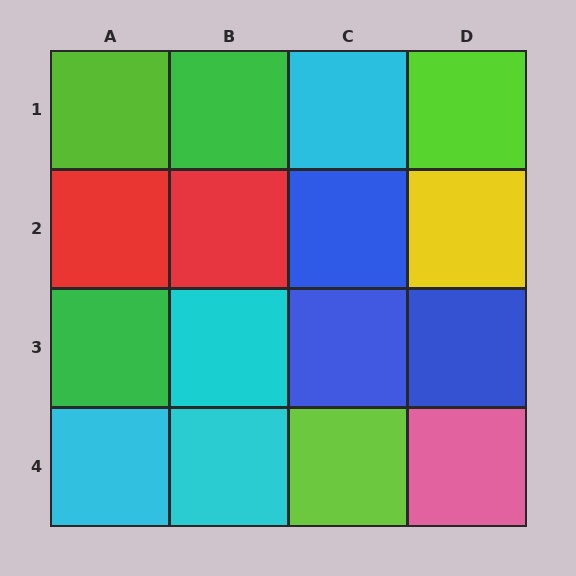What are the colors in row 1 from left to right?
Lime, green, cyan, lime.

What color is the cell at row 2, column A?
Red.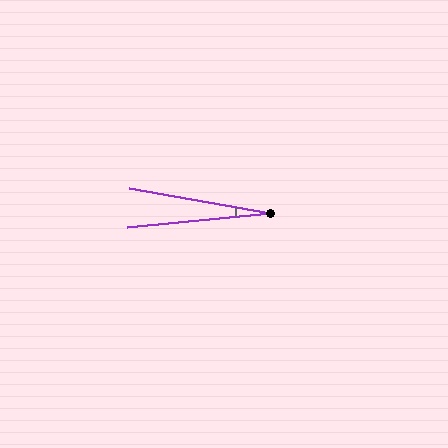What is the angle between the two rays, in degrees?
Approximately 16 degrees.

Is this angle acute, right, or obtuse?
It is acute.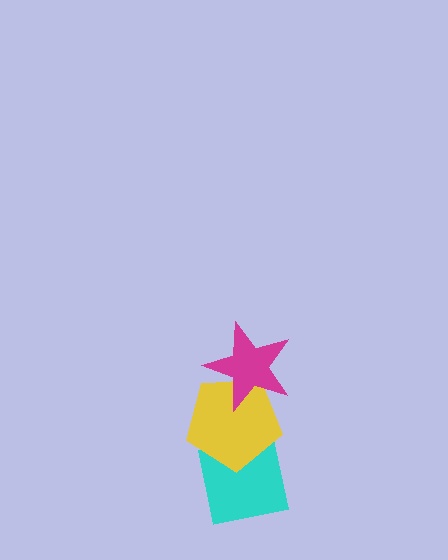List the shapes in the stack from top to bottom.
From top to bottom: the magenta star, the yellow pentagon, the cyan square.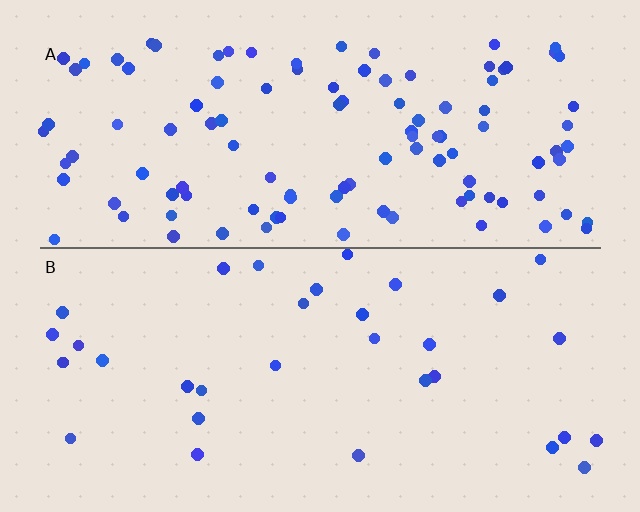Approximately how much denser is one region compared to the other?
Approximately 3.3× — region A over region B.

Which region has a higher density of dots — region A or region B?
A (the top).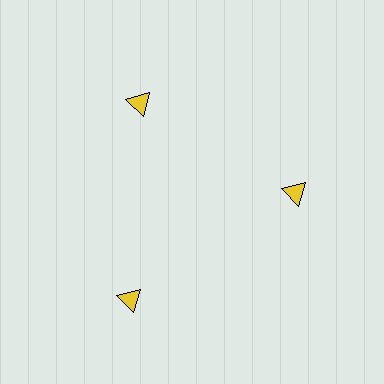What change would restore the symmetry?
The symmetry would be restored by moving it inward, back onto the ring so that all 3 triangles sit at equal angles and equal distance from the center.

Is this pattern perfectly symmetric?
No. The 3 yellow triangles are arranged in a ring, but one element near the 7 o'clock position is pushed outward from the center, breaking the 3-fold rotational symmetry.